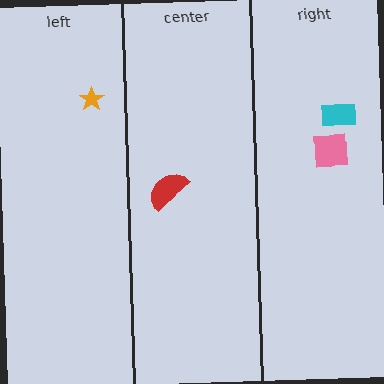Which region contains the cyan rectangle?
The right region.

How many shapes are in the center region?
1.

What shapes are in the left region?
The orange star.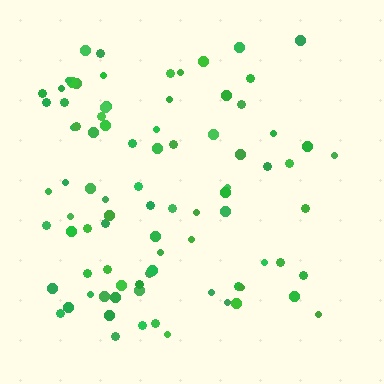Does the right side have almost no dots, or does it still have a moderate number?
Still a moderate number, just noticeably fewer than the left.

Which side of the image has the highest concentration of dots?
The left.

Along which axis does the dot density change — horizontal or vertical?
Horizontal.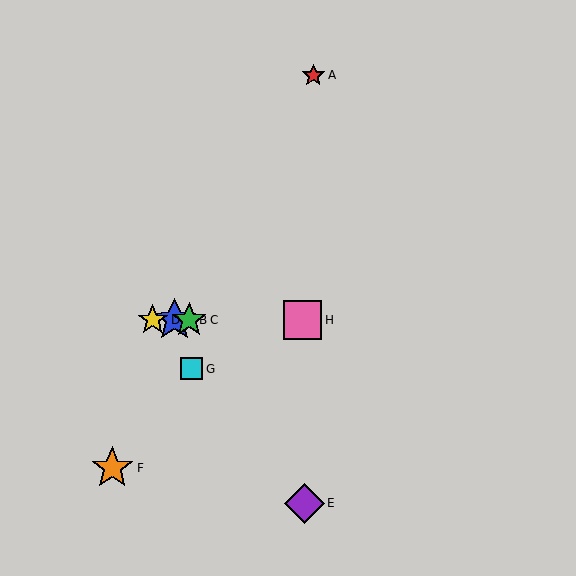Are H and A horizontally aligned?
No, H is at y≈320 and A is at y≈75.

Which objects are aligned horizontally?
Objects B, C, D, H are aligned horizontally.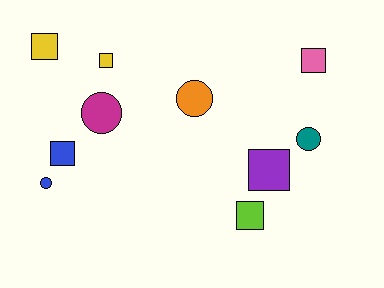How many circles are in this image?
There are 4 circles.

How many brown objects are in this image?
There are no brown objects.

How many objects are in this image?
There are 10 objects.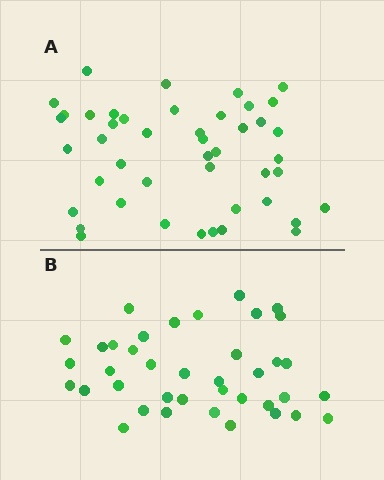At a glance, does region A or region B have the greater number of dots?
Region A (the top region) has more dots.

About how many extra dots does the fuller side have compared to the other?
Region A has about 6 more dots than region B.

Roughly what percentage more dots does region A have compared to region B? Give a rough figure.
About 15% more.